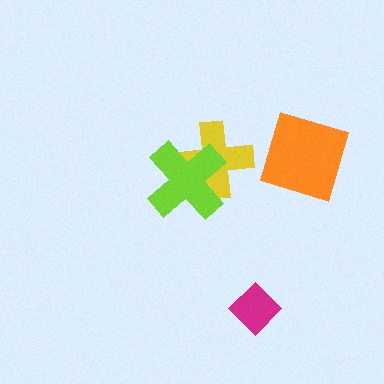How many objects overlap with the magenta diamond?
0 objects overlap with the magenta diamond.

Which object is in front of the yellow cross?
The lime cross is in front of the yellow cross.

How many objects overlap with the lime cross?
1 object overlaps with the lime cross.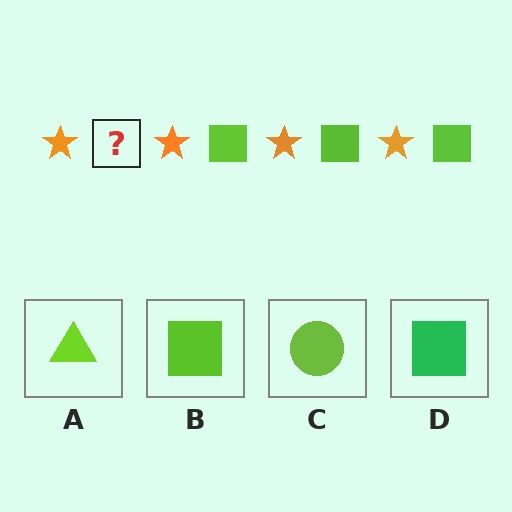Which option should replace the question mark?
Option B.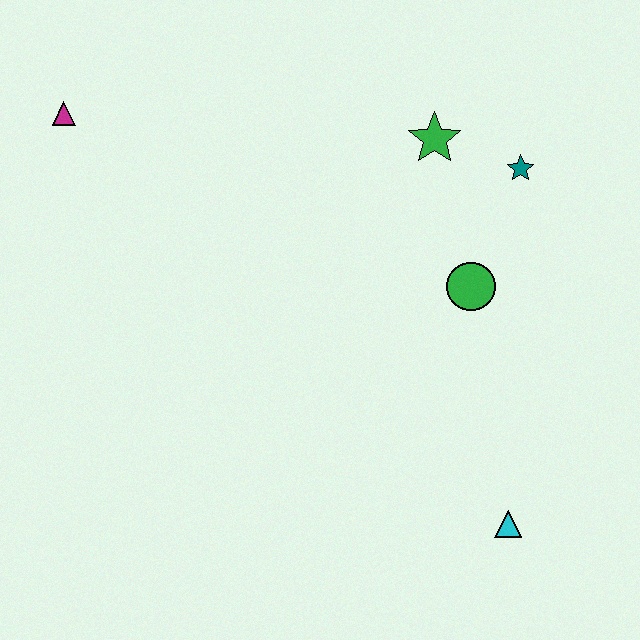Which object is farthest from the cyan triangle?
The magenta triangle is farthest from the cyan triangle.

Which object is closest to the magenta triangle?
The green star is closest to the magenta triangle.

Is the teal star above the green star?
No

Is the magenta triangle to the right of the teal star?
No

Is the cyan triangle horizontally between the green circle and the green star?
No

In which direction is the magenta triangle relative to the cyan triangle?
The magenta triangle is to the left of the cyan triangle.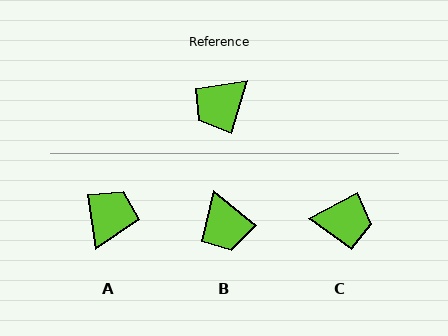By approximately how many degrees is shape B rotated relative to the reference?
Approximately 68 degrees counter-clockwise.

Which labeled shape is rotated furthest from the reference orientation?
A, about 154 degrees away.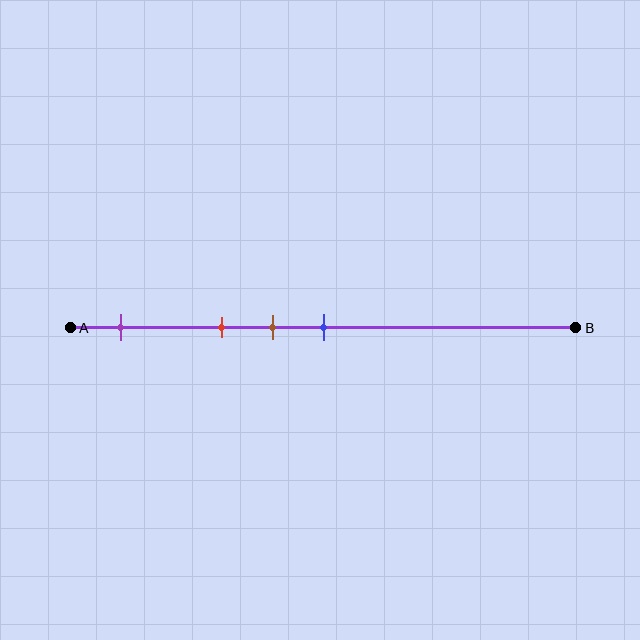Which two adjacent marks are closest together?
The brown and blue marks are the closest adjacent pair.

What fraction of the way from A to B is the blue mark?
The blue mark is approximately 50% (0.5) of the way from A to B.